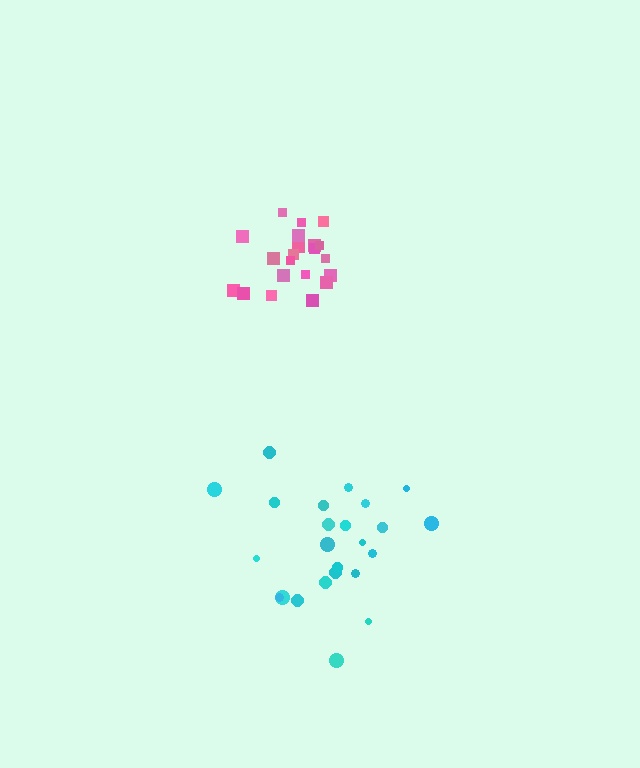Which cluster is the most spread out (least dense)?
Cyan.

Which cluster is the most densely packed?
Pink.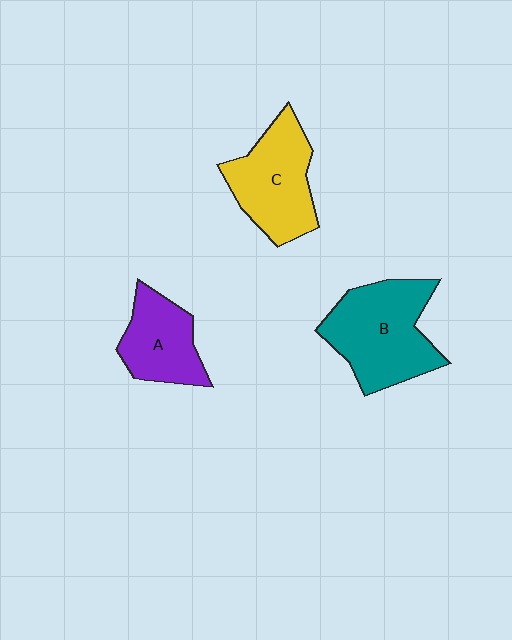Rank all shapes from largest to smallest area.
From largest to smallest: B (teal), C (yellow), A (purple).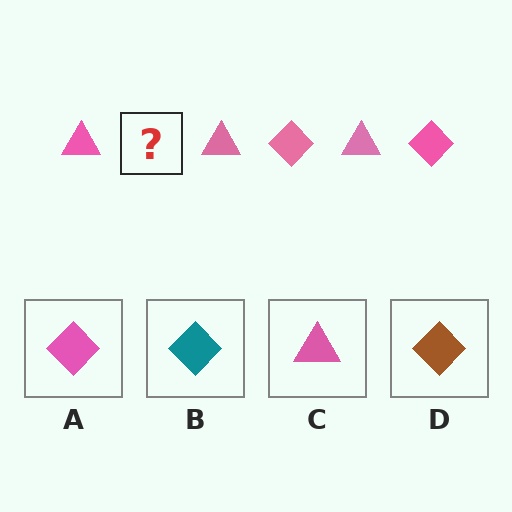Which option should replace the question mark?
Option A.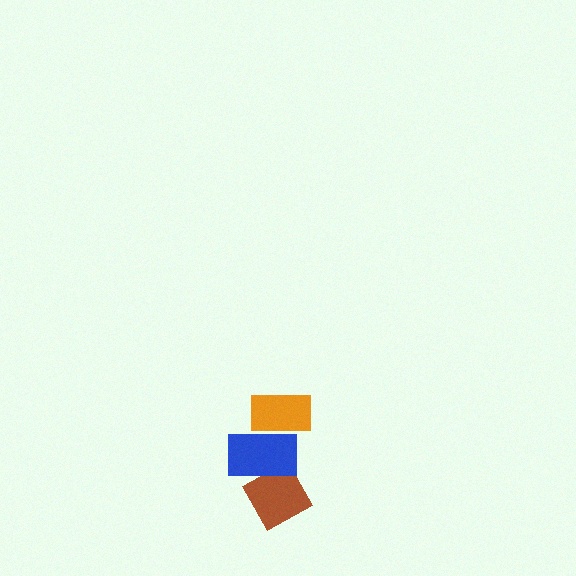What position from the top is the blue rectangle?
The blue rectangle is 2nd from the top.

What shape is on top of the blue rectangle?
The orange rectangle is on top of the blue rectangle.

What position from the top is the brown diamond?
The brown diamond is 3rd from the top.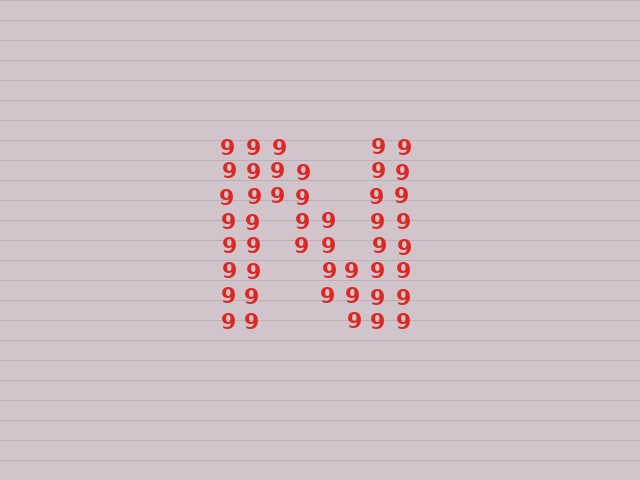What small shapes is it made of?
It is made of small digit 9's.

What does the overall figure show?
The overall figure shows the letter N.